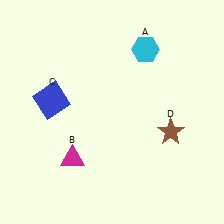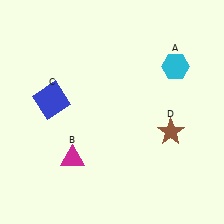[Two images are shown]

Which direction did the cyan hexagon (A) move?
The cyan hexagon (A) moved right.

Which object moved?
The cyan hexagon (A) moved right.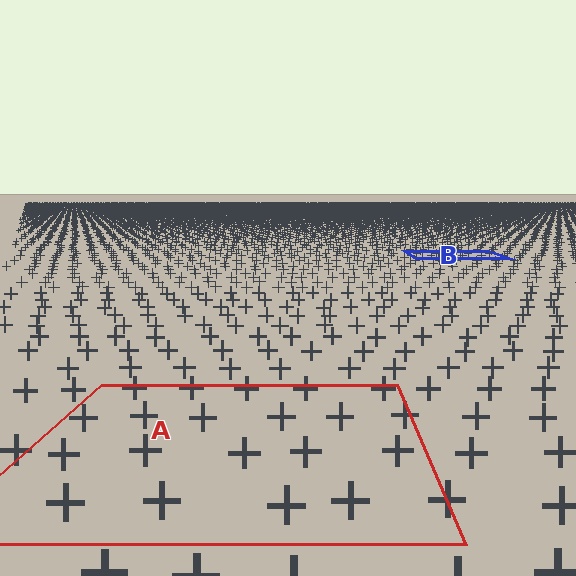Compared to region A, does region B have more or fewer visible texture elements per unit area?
Region B has more texture elements per unit area — they are packed more densely because it is farther away.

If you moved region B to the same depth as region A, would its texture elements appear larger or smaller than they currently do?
They would appear larger. At a closer depth, the same texture elements are projected at a bigger on-screen size.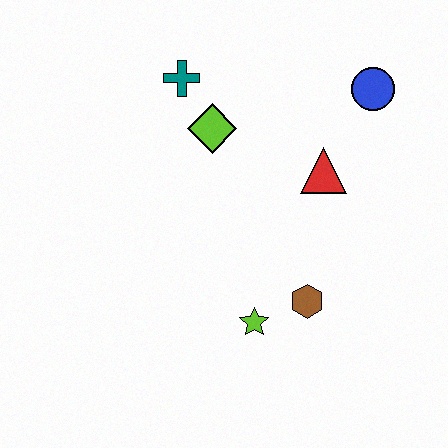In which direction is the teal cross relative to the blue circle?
The teal cross is to the left of the blue circle.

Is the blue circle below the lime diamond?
No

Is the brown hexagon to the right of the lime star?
Yes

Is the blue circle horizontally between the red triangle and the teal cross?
No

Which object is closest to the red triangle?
The blue circle is closest to the red triangle.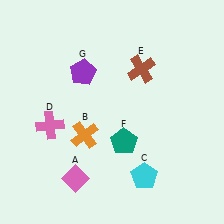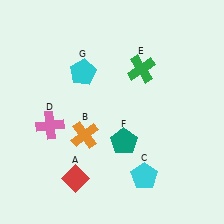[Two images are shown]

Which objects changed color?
A changed from pink to red. E changed from brown to green. G changed from purple to cyan.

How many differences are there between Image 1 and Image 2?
There are 3 differences between the two images.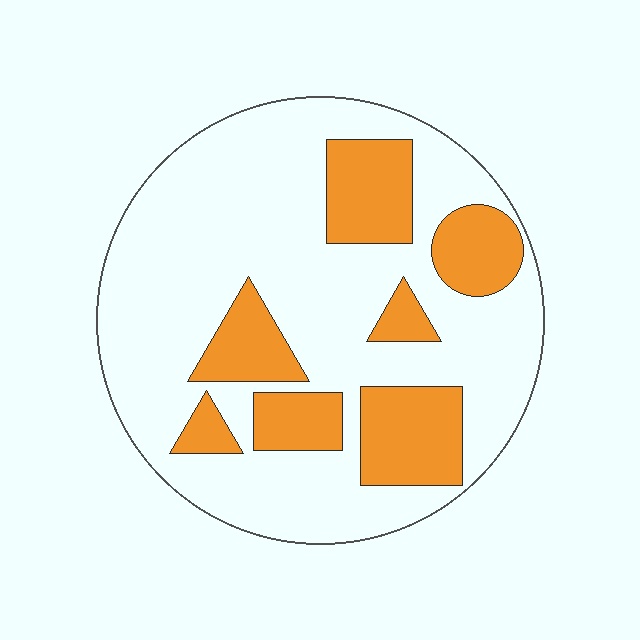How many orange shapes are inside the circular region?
7.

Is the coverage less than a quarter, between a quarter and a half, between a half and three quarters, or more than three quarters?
Between a quarter and a half.